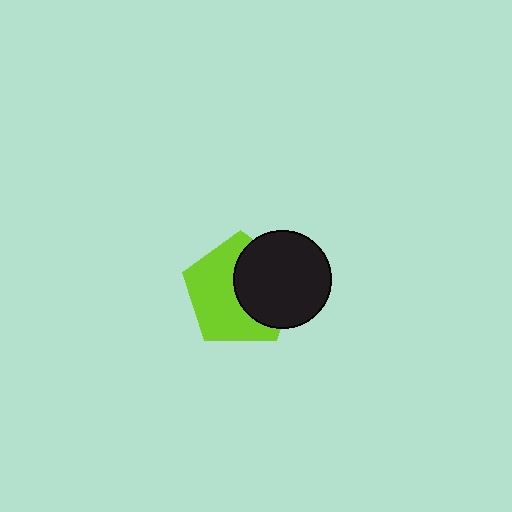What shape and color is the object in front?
The object in front is a black circle.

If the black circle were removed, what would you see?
You would see the complete lime pentagon.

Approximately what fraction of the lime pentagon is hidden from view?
Roughly 43% of the lime pentagon is hidden behind the black circle.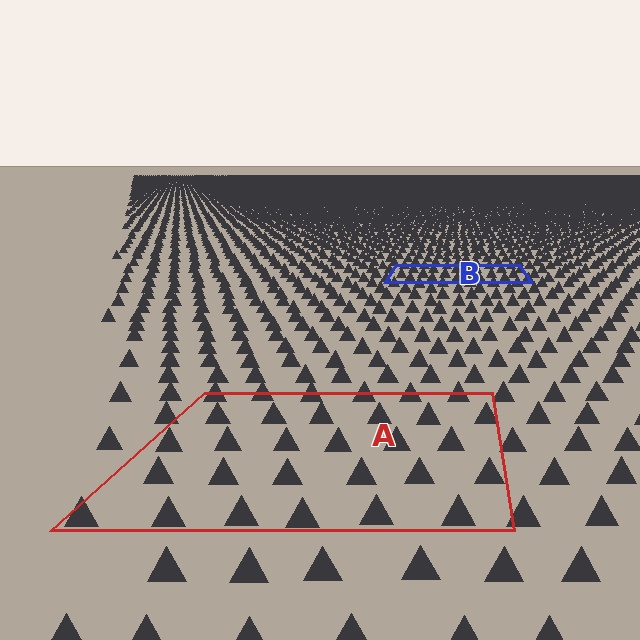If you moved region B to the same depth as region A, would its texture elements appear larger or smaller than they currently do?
They would appear larger. At a closer depth, the same texture elements are projected at a bigger on-screen size.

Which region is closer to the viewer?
Region A is closer. The texture elements there are larger and more spread out.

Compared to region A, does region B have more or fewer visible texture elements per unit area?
Region B has more texture elements per unit area — they are packed more densely because it is farther away.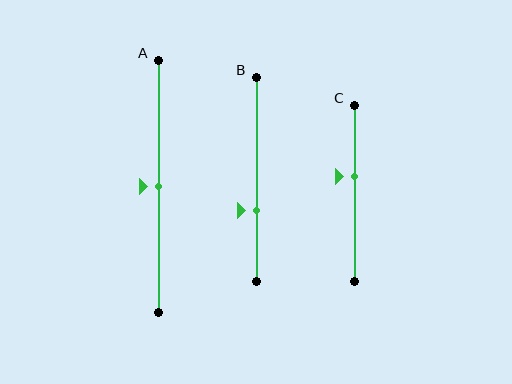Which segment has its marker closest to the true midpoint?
Segment A has its marker closest to the true midpoint.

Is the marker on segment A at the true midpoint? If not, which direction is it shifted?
Yes, the marker on segment A is at the true midpoint.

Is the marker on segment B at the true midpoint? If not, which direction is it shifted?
No, the marker on segment B is shifted downward by about 15% of the segment length.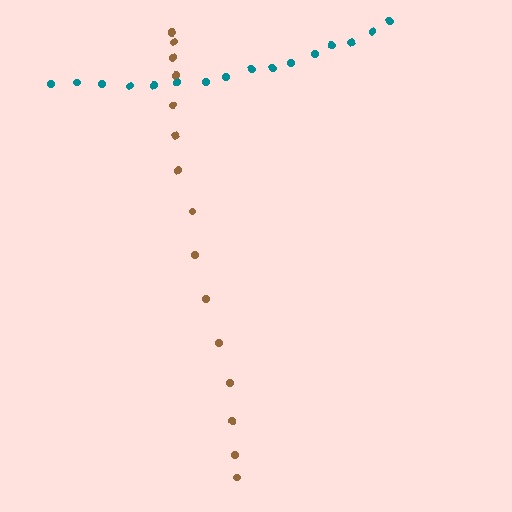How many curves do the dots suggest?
There are 2 distinct paths.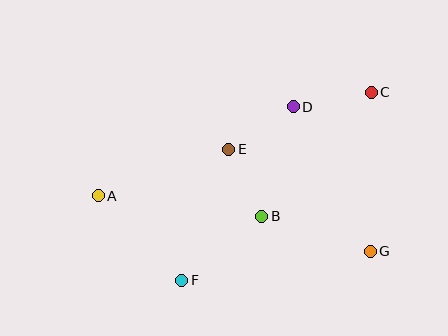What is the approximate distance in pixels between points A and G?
The distance between A and G is approximately 278 pixels.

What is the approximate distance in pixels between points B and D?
The distance between B and D is approximately 114 pixels.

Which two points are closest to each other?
Points B and E are closest to each other.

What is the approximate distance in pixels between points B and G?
The distance between B and G is approximately 114 pixels.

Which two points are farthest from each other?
Points A and C are farthest from each other.